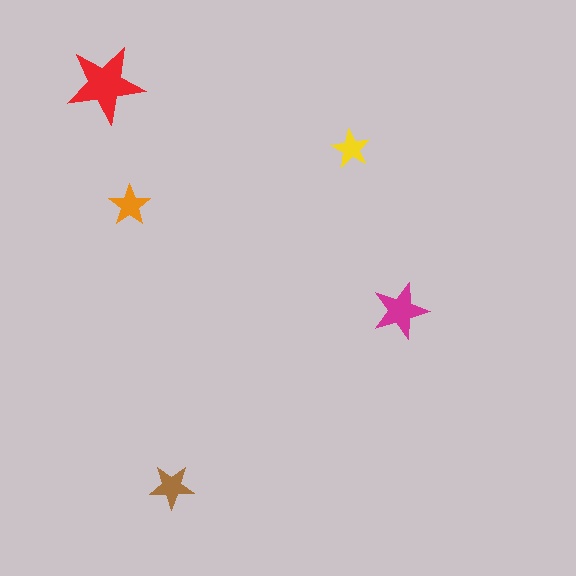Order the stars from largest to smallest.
the red one, the magenta one, the brown one, the orange one, the yellow one.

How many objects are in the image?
There are 5 objects in the image.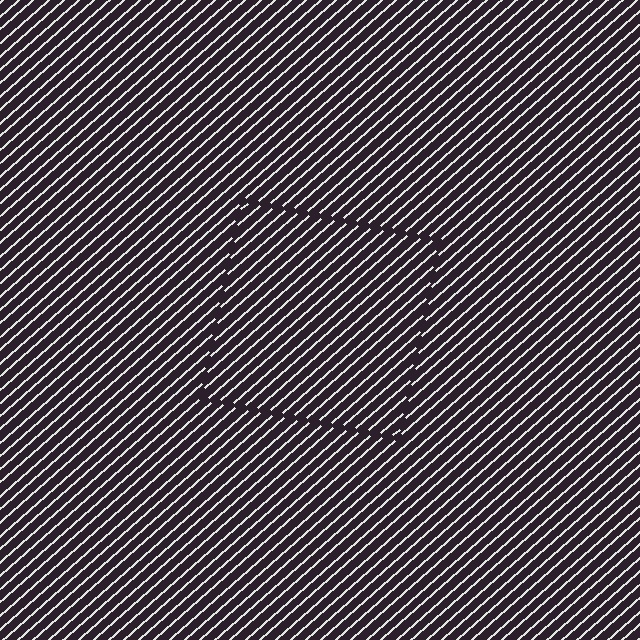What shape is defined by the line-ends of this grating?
An illusory square. The interior of the shape contains the same grating, shifted by half a period — the contour is defined by the phase discontinuity where line-ends from the inner and outer gratings abut.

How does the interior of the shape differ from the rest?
The interior of the shape contains the same grating, shifted by half a period — the contour is defined by the phase discontinuity where line-ends from the inner and outer gratings abut.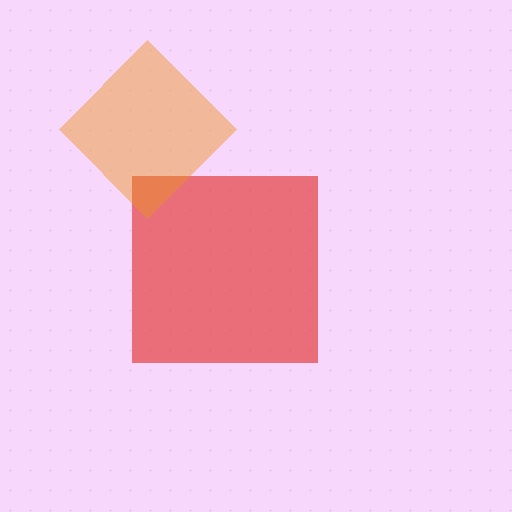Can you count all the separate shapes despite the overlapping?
Yes, there are 2 separate shapes.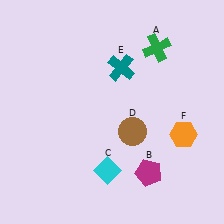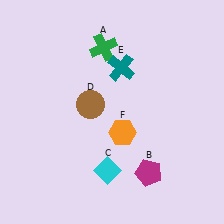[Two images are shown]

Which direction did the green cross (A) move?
The green cross (A) moved left.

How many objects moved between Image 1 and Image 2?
3 objects moved between the two images.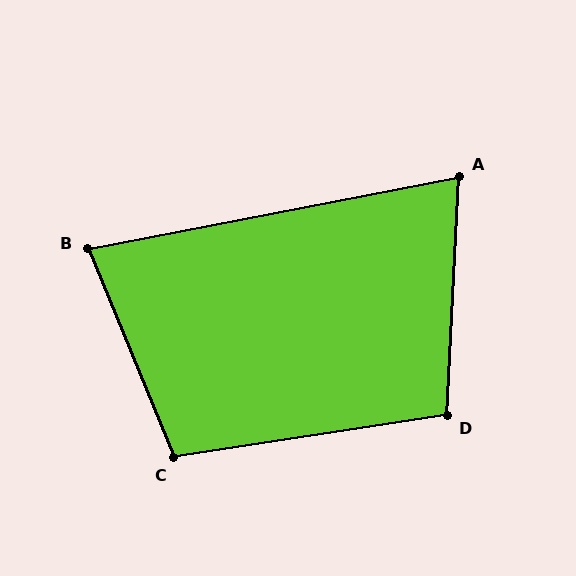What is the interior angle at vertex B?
Approximately 78 degrees (acute).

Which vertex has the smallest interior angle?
A, at approximately 76 degrees.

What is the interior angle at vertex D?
Approximately 102 degrees (obtuse).